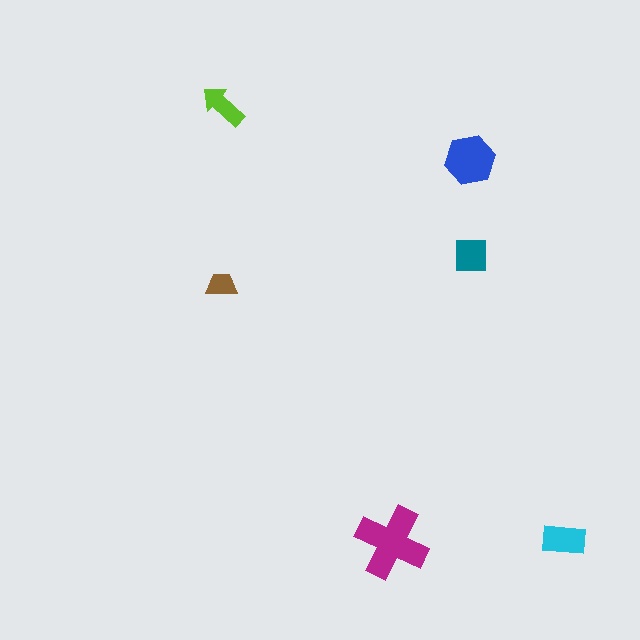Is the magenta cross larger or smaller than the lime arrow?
Larger.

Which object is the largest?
The magenta cross.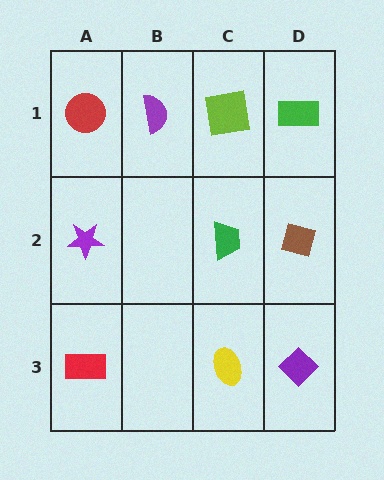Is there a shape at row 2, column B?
No, that cell is empty.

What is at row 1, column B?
A purple semicircle.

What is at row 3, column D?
A purple diamond.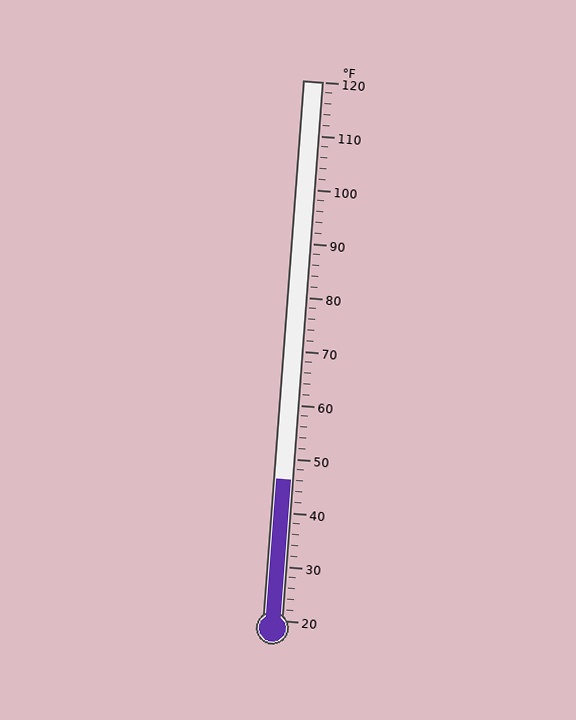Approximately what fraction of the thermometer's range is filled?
The thermometer is filled to approximately 25% of its range.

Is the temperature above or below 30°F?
The temperature is above 30°F.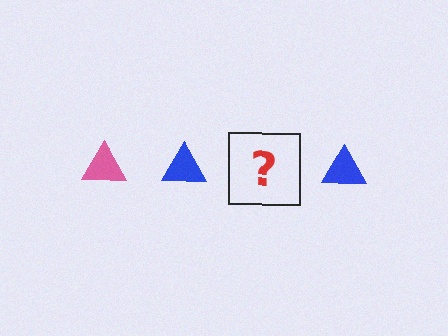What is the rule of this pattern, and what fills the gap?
The rule is that the pattern cycles through pink, blue triangles. The gap should be filled with a pink triangle.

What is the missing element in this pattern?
The missing element is a pink triangle.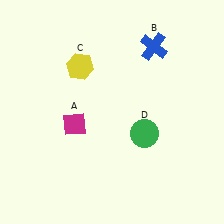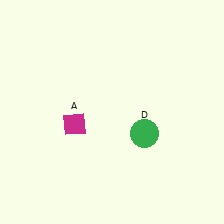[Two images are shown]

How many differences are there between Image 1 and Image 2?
There are 2 differences between the two images.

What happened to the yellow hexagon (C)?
The yellow hexagon (C) was removed in Image 2. It was in the top-left area of Image 1.